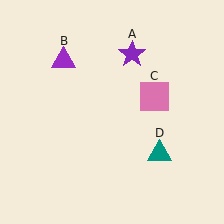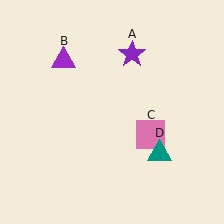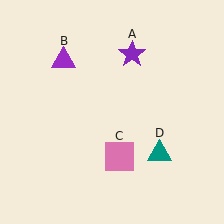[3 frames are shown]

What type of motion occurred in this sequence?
The pink square (object C) rotated clockwise around the center of the scene.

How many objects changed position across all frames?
1 object changed position: pink square (object C).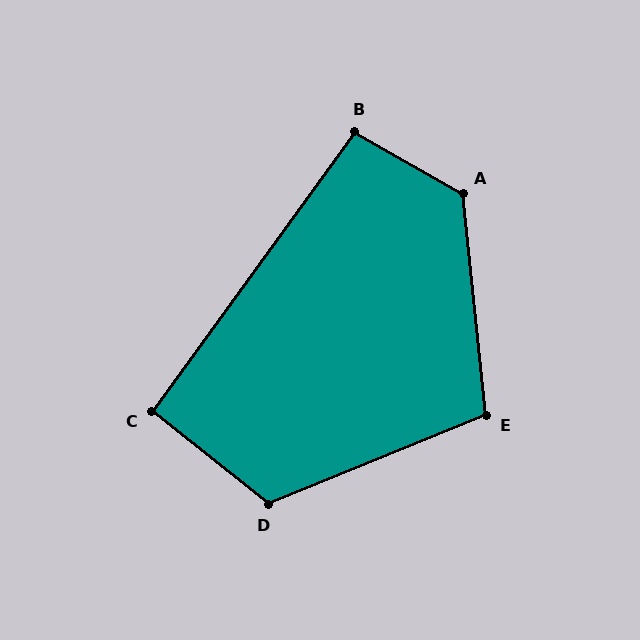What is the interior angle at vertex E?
Approximately 107 degrees (obtuse).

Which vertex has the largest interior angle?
A, at approximately 125 degrees.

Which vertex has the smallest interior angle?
C, at approximately 93 degrees.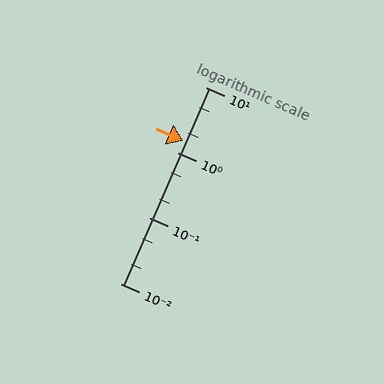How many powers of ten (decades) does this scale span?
The scale spans 3 decades, from 0.01 to 10.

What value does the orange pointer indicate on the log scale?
The pointer indicates approximately 1.5.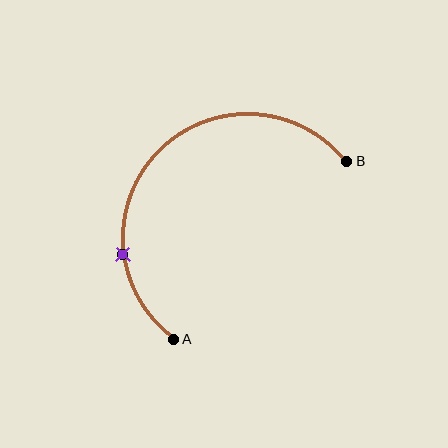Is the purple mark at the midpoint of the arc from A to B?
No. The purple mark lies on the arc but is closer to endpoint A. The arc midpoint would be at the point on the curve equidistant along the arc from both A and B.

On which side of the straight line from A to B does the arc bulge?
The arc bulges above and to the left of the straight line connecting A and B.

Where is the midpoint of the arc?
The arc midpoint is the point on the curve farthest from the straight line joining A and B. It sits above and to the left of that line.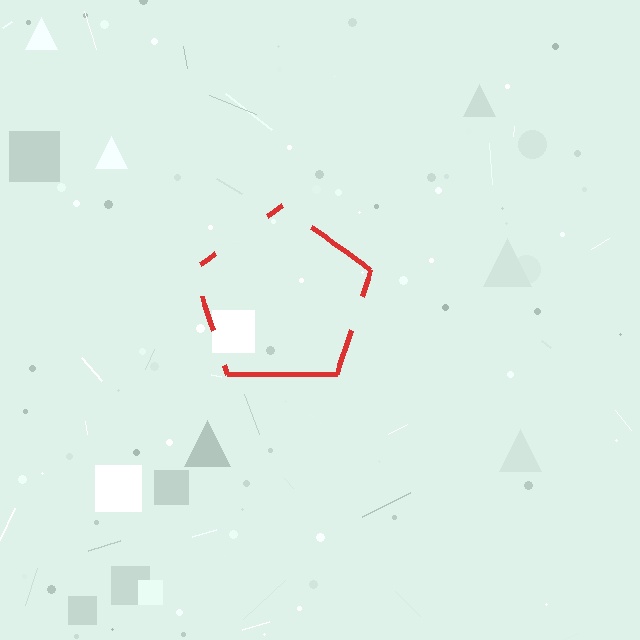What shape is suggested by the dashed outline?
The dashed outline suggests a pentagon.